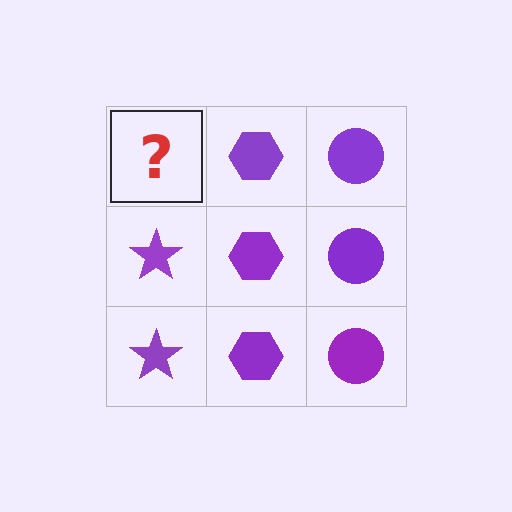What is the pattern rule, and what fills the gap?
The rule is that each column has a consistent shape. The gap should be filled with a purple star.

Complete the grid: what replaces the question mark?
The question mark should be replaced with a purple star.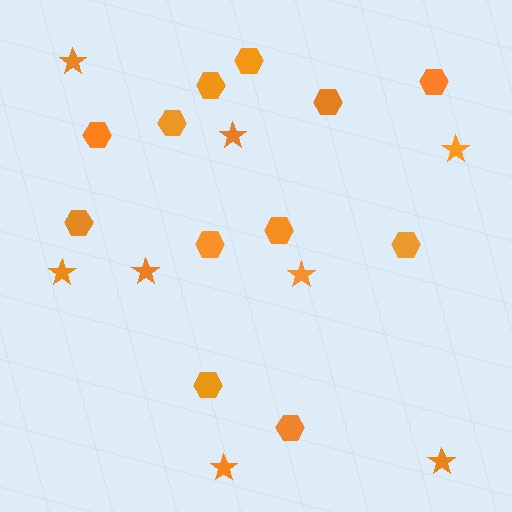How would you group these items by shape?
There are 2 groups: one group of hexagons (12) and one group of stars (8).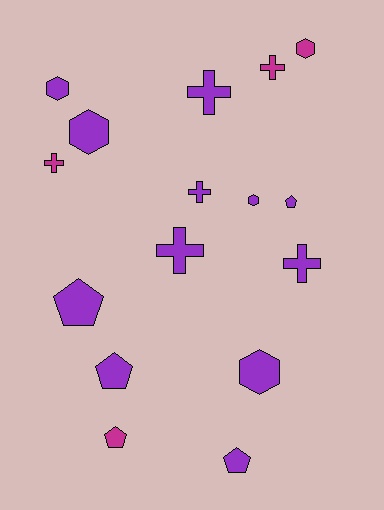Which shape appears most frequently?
Cross, with 6 objects.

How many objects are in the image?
There are 16 objects.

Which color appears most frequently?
Purple, with 12 objects.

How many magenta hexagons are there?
There is 1 magenta hexagon.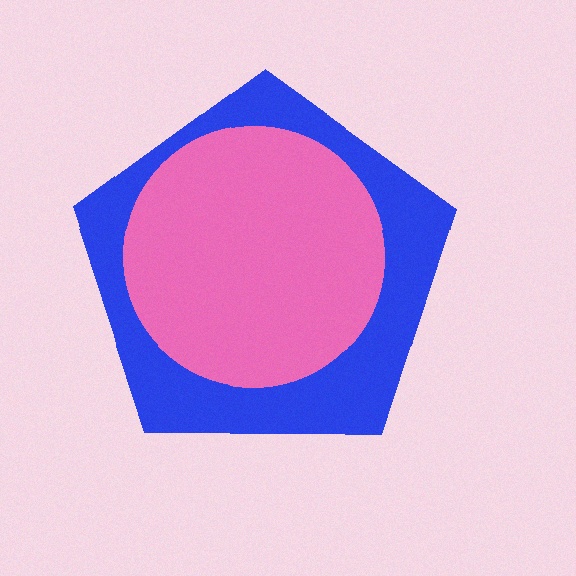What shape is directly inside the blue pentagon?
The pink circle.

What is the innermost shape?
The pink circle.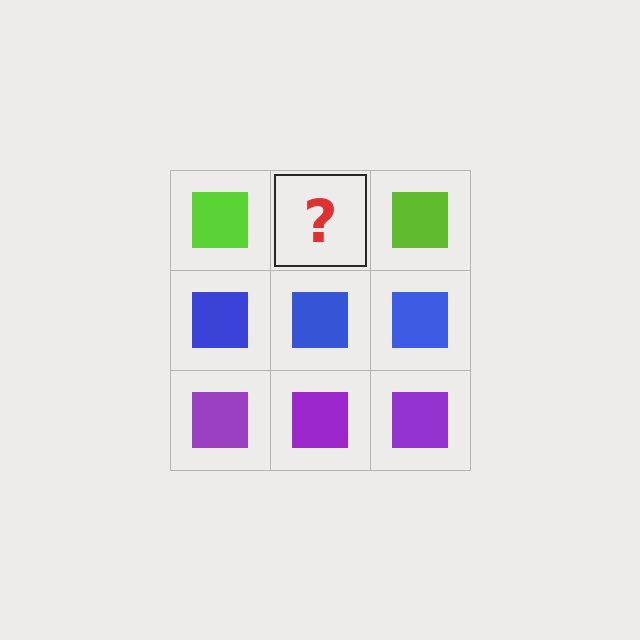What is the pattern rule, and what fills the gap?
The rule is that each row has a consistent color. The gap should be filled with a lime square.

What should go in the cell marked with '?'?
The missing cell should contain a lime square.